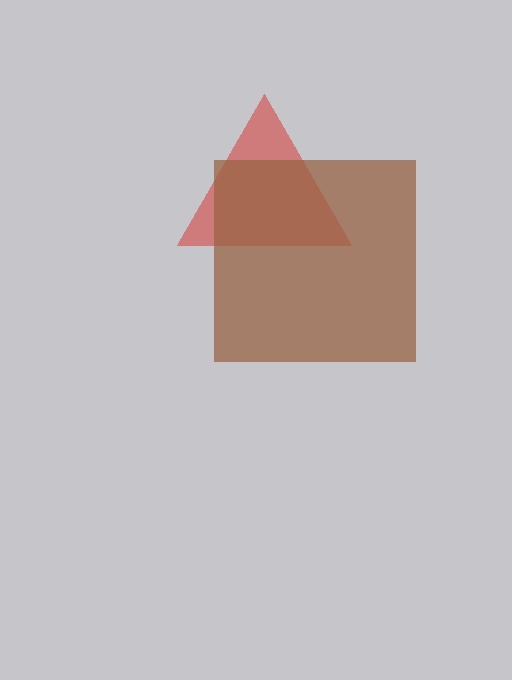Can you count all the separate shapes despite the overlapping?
Yes, there are 2 separate shapes.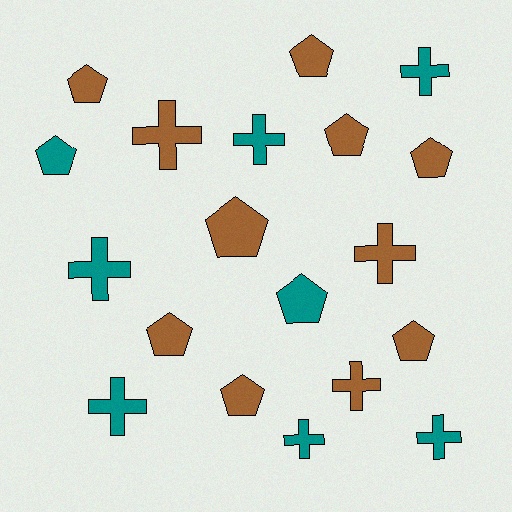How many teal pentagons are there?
There are 2 teal pentagons.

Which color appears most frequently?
Brown, with 11 objects.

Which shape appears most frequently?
Pentagon, with 10 objects.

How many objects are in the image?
There are 19 objects.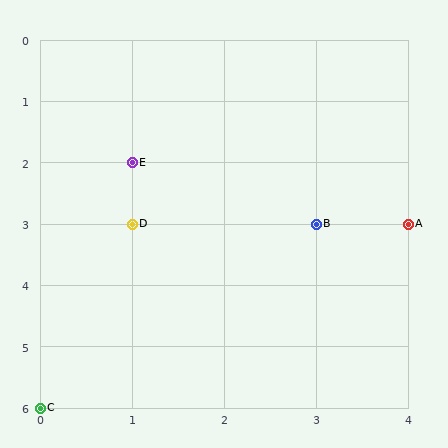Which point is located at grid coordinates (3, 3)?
Point B is at (3, 3).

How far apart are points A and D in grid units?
Points A and D are 3 columns apart.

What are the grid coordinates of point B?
Point B is at grid coordinates (3, 3).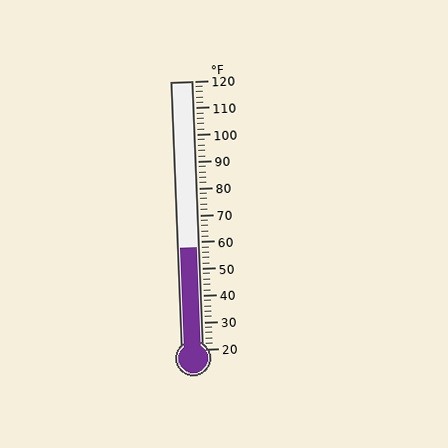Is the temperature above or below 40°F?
The temperature is above 40°F.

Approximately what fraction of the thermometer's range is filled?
The thermometer is filled to approximately 40% of its range.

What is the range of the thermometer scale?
The thermometer scale ranges from 20°F to 120°F.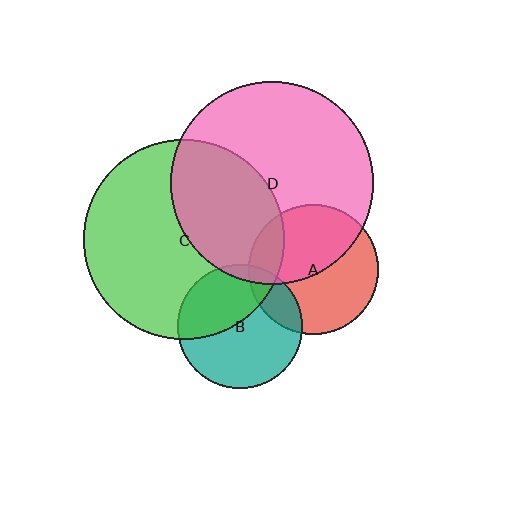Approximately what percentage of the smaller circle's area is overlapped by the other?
Approximately 15%.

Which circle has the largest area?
Circle D (pink).